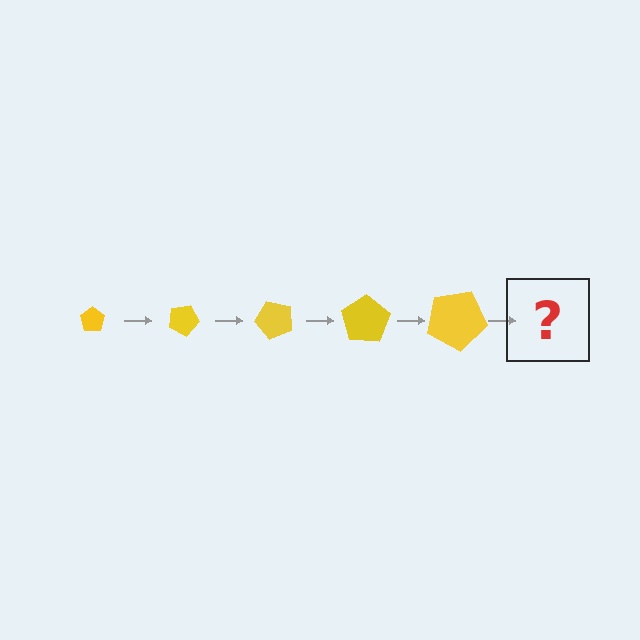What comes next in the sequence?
The next element should be a pentagon, larger than the previous one and rotated 125 degrees from the start.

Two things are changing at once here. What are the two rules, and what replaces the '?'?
The two rules are that the pentagon grows larger each step and it rotates 25 degrees each step. The '?' should be a pentagon, larger than the previous one and rotated 125 degrees from the start.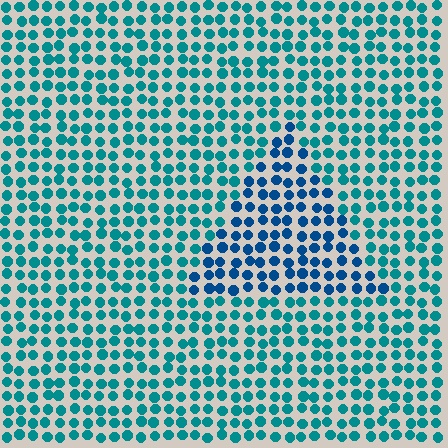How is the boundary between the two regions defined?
The boundary is defined purely by a slight shift in hue (about 28 degrees). Spacing, size, and orientation are identical on both sides.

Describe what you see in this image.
The image is filled with small teal elements in a uniform arrangement. A triangle-shaped region is visible where the elements are tinted to a slightly different hue, forming a subtle color boundary.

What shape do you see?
I see a triangle.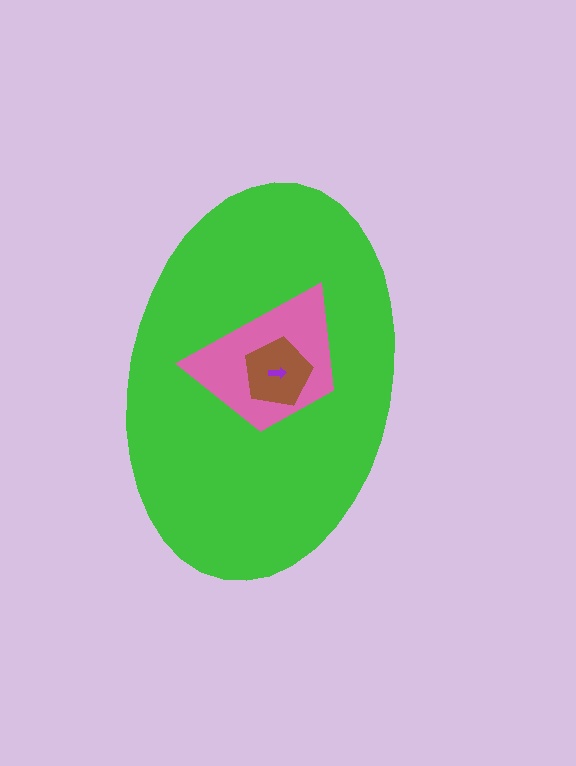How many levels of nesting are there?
4.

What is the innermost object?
The purple arrow.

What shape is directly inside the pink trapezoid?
The brown pentagon.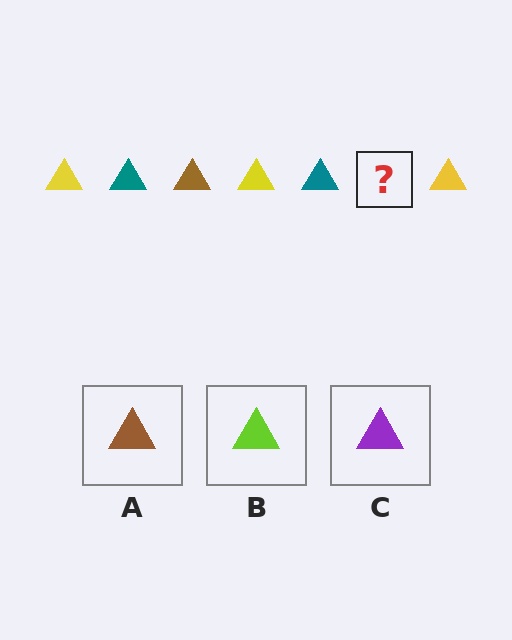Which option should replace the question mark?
Option A.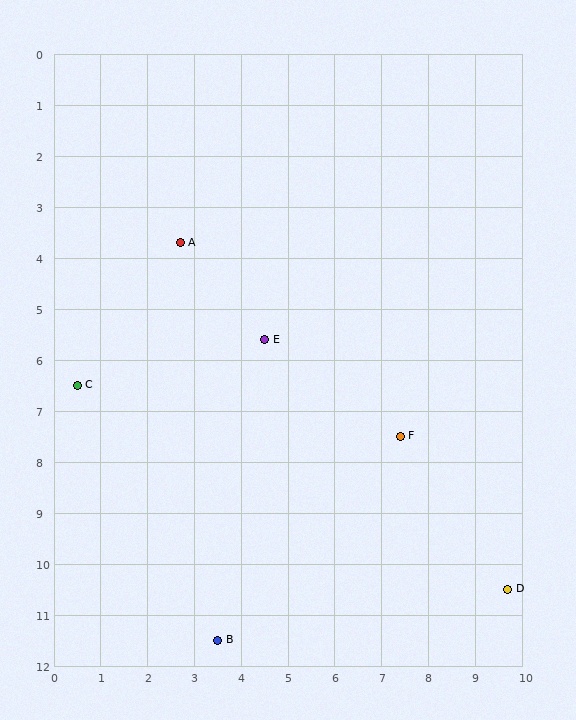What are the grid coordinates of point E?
Point E is at approximately (4.5, 5.6).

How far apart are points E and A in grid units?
Points E and A are about 2.6 grid units apart.